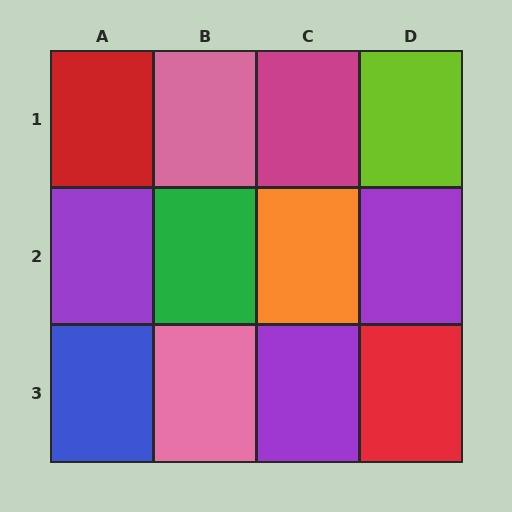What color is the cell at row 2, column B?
Green.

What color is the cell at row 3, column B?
Pink.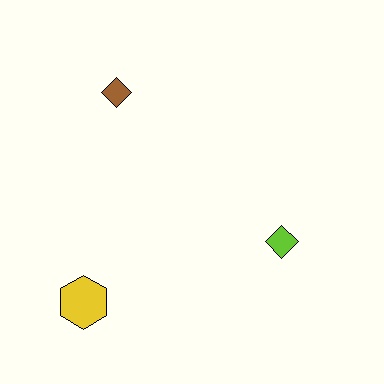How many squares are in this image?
There are no squares.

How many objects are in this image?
There are 3 objects.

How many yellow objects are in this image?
There is 1 yellow object.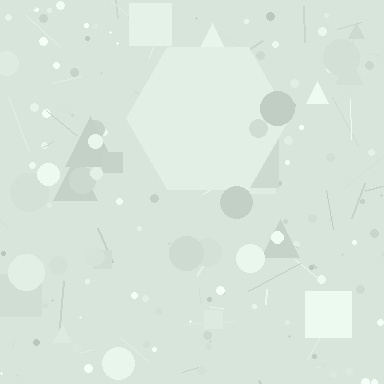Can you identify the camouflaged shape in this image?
The camouflaged shape is a hexagon.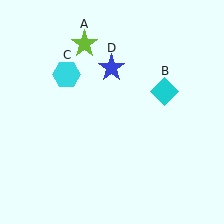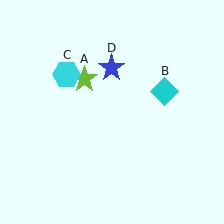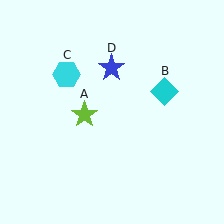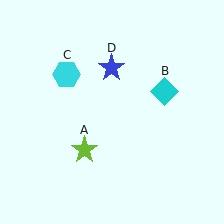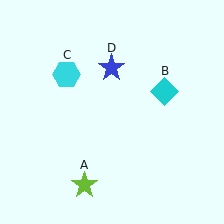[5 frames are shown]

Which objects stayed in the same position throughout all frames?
Cyan diamond (object B) and cyan hexagon (object C) and blue star (object D) remained stationary.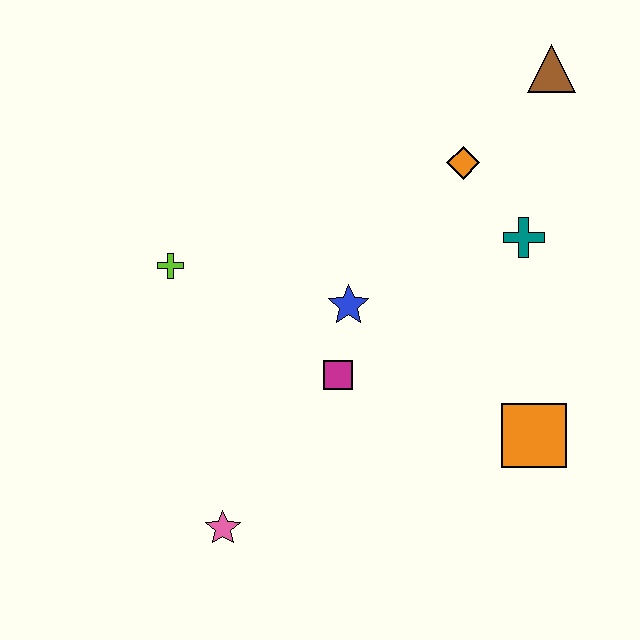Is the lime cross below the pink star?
No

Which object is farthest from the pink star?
The brown triangle is farthest from the pink star.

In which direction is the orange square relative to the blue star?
The orange square is to the right of the blue star.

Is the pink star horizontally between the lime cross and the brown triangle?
Yes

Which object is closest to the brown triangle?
The orange diamond is closest to the brown triangle.